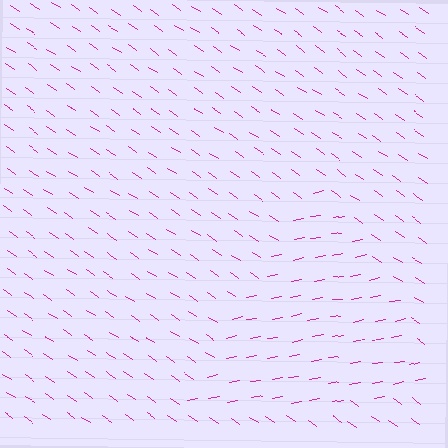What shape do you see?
I see a triangle.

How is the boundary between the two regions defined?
The boundary is defined purely by a change in line orientation (approximately 45 degrees difference). All lines are the same color and thickness.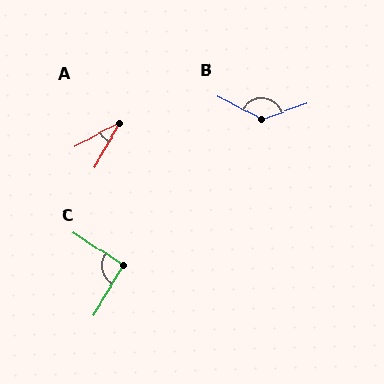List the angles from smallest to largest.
A (32°), C (92°), B (131°).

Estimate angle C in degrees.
Approximately 92 degrees.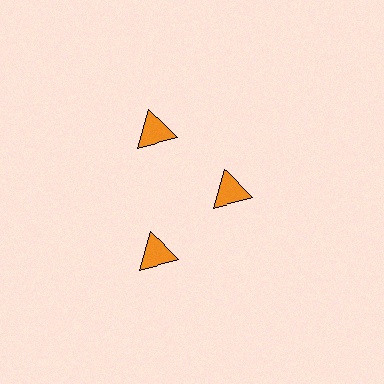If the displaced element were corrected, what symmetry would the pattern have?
It would have 3-fold rotational symmetry — the pattern would map onto itself every 120 degrees.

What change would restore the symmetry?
The symmetry would be restored by moving it outward, back onto the ring so that all 3 triangles sit at equal angles and equal distance from the center.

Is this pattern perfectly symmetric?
No. The 3 orange triangles are arranged in a ring, but one element near the 3 o'clock position is pulled inward toward the center, breaking the 3-fold rotational symmetry.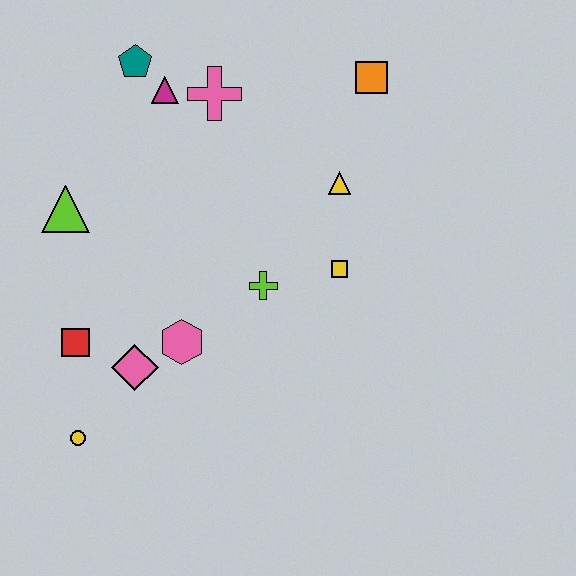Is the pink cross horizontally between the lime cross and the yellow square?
No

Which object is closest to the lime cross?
The yellow square is closest to the lime cross.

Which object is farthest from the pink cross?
The yellow circle is farthest from the pink cross.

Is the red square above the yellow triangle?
No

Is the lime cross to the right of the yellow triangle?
No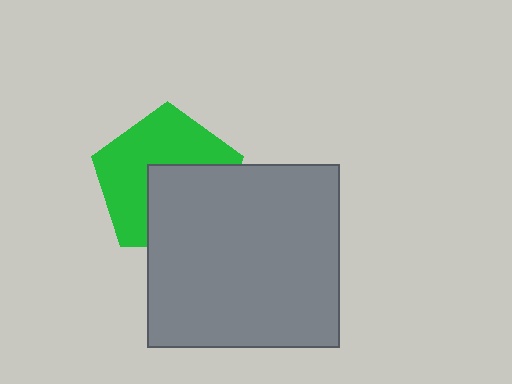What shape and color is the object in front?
The object in front is a gray rectangle.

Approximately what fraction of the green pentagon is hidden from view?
Roughly 44% of the green pentagon is hidden behind the gray rectangle.